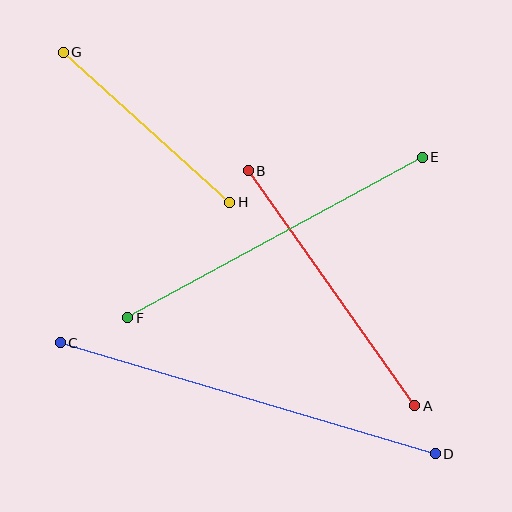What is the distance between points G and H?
The distance is approximately 224 pixels.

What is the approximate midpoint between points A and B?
The midpoint is at approximately (332, 288) pixels.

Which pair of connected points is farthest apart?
Points C and D are farthest apart.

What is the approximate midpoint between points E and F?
The midpoint is at approximately (275, 238) pixels.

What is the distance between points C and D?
The distance is approximately 391 pixels.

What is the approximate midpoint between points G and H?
The midpoint is at approximately (147, 127) pixels.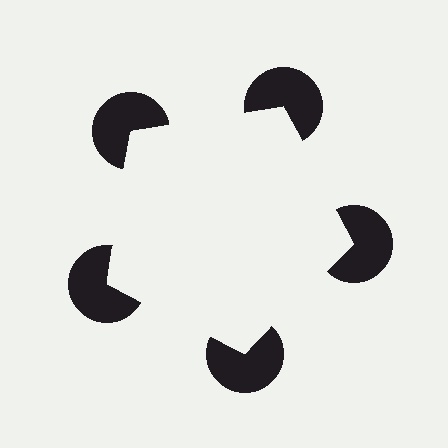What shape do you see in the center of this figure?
An illusory pentagon — its edges are inferred from the aligned wedge cuts in the pac-man discs, not physically drawn.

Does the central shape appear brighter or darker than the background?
It typically appears slightly brighter than the background, even though no actual brightness change is drawn.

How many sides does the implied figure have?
5 sides.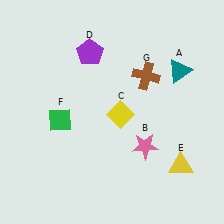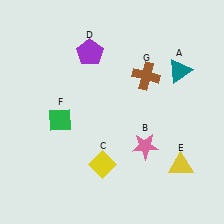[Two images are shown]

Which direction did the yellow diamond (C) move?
The yellow diamond (C) moved down.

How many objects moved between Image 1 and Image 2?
1 object moved between the two images.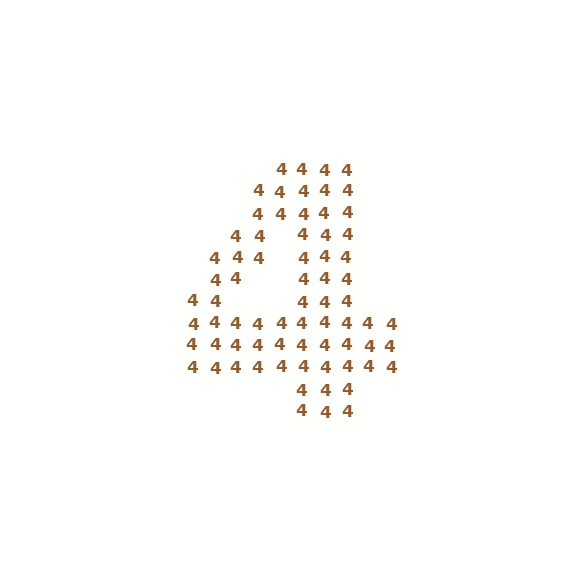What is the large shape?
The large shape is the digit 4.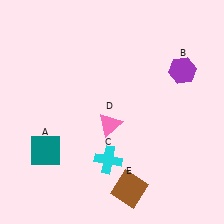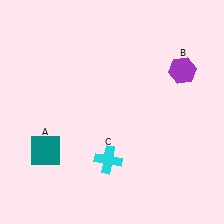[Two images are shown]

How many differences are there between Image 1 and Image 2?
There are 2 differences between the two images.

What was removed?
The brown square (E), the pink triangle (D) were removed in Image 2.